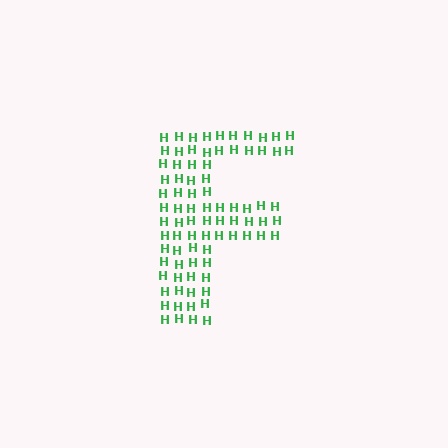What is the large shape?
The large shape is the letter F.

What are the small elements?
The small elements are letter H's.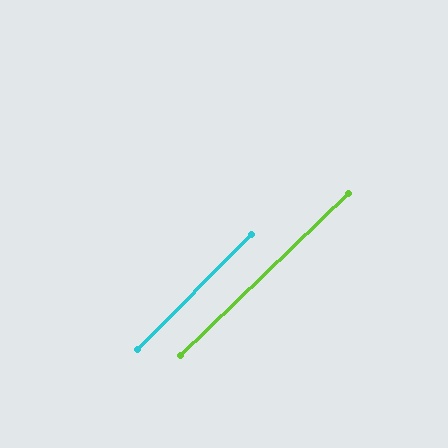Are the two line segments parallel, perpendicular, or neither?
Parallel — their directions differ by only 1.2°.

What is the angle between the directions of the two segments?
Approximately 1 degree.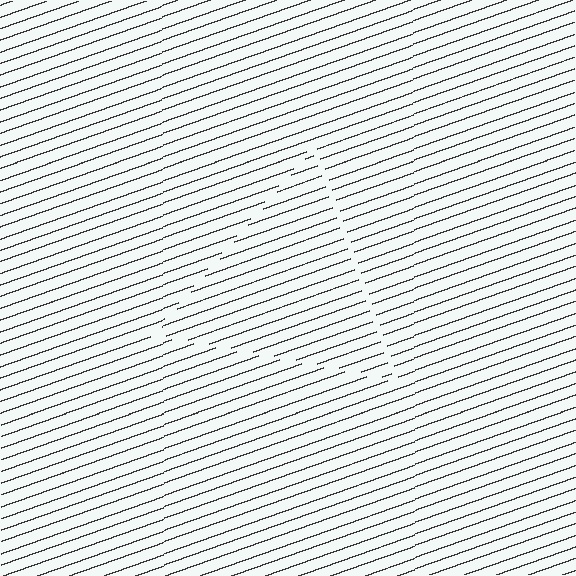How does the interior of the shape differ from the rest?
The interior of the shape contains the same grating, shifted by half a period — the contour is defined by the phase discontinuity where line-ends from the inner and outer gratings abut.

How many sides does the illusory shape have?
3 sides — the line-ends trace a triangle.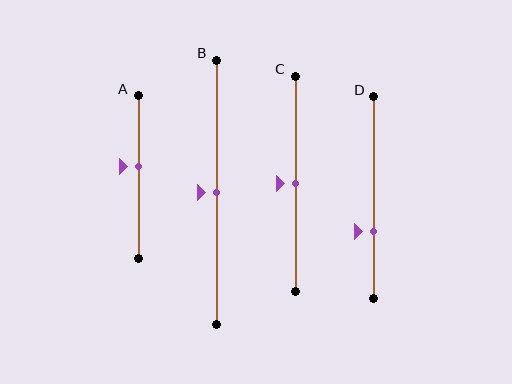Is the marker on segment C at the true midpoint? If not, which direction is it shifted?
Yes, the marker on segment C is at the true midpoint.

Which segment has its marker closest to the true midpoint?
Segment B has its marker closest to the true midpoint.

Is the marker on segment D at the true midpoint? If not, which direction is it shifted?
No, the marker on segment D is shifted downward by about 17% of the segment length.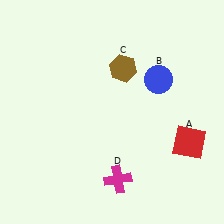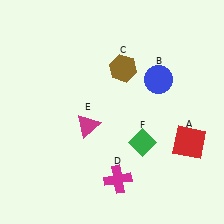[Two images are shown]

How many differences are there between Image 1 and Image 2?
There are 2 differences between the two images.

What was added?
A magenta triangle (E), a green diamond (F) were added in Image 2.